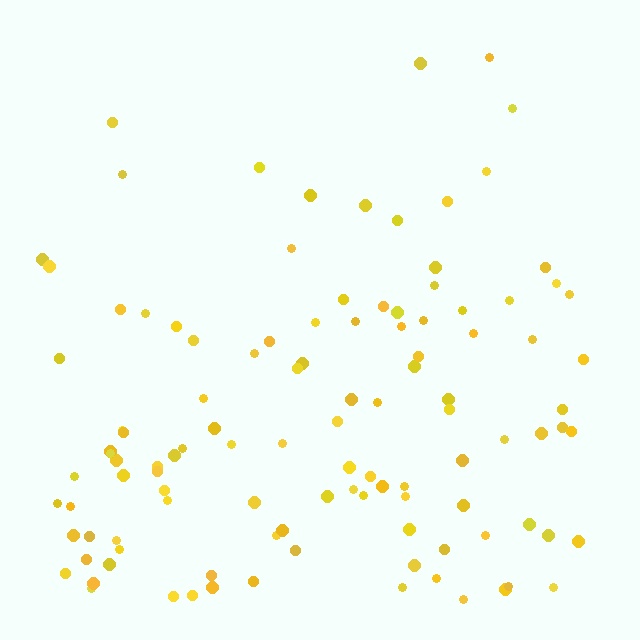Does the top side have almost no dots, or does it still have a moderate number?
Still a moderate number, just noticeably fewer than the bottom.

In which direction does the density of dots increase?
From top to bottom, with the bottom side densest.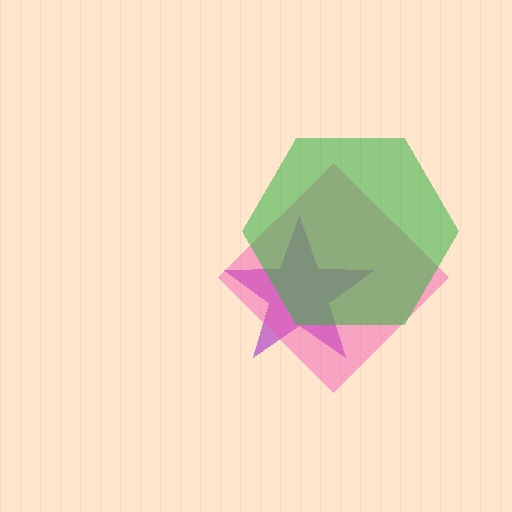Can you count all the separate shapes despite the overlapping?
Yes, there are 3 separate shapes.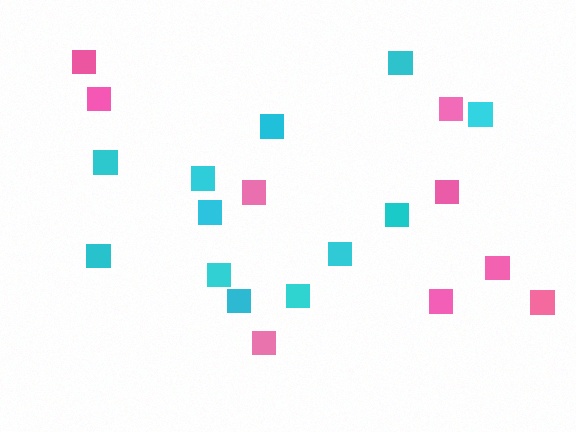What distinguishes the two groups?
There are 2 groups: one group of cyan squares (12) and one group of pink squares (9).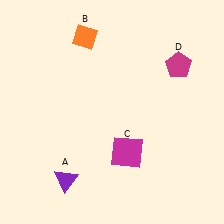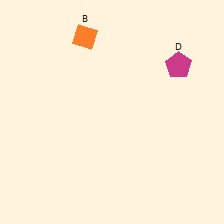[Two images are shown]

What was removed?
The magenta square (C), the purple triangle (A) were removed in Image 2.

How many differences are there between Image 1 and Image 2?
There are 2 differences between the two images.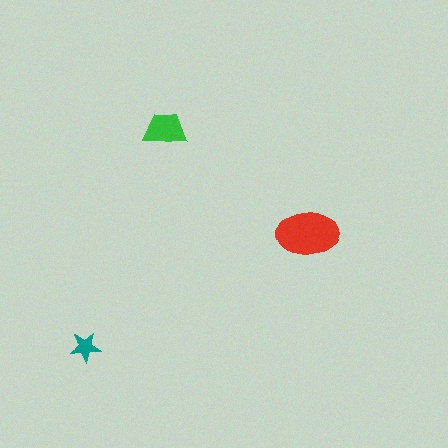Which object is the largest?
The red ellipse.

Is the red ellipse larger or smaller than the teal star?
Larger.